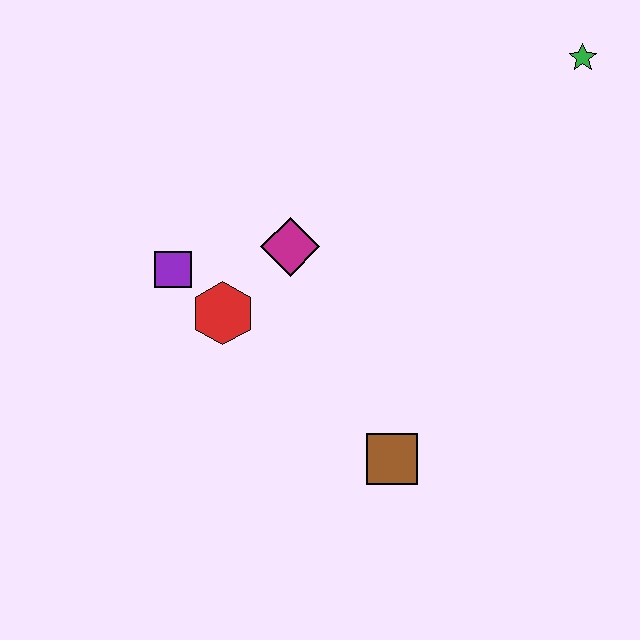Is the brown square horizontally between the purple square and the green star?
Yes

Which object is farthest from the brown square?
The green star is farthest from the brown square.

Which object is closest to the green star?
The magenta diamond is closest to the green star.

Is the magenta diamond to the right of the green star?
No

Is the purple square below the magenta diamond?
Yes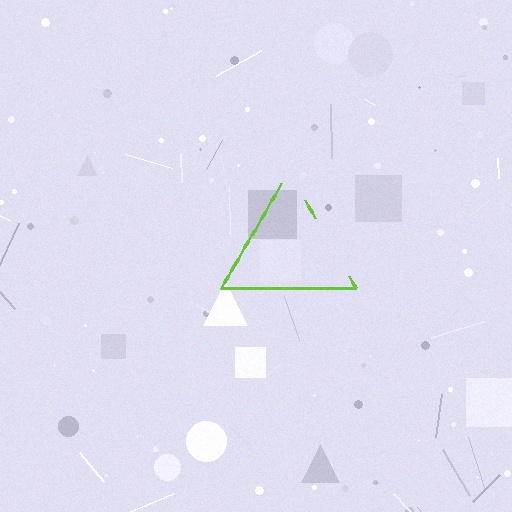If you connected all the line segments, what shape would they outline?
They would outline a triangle.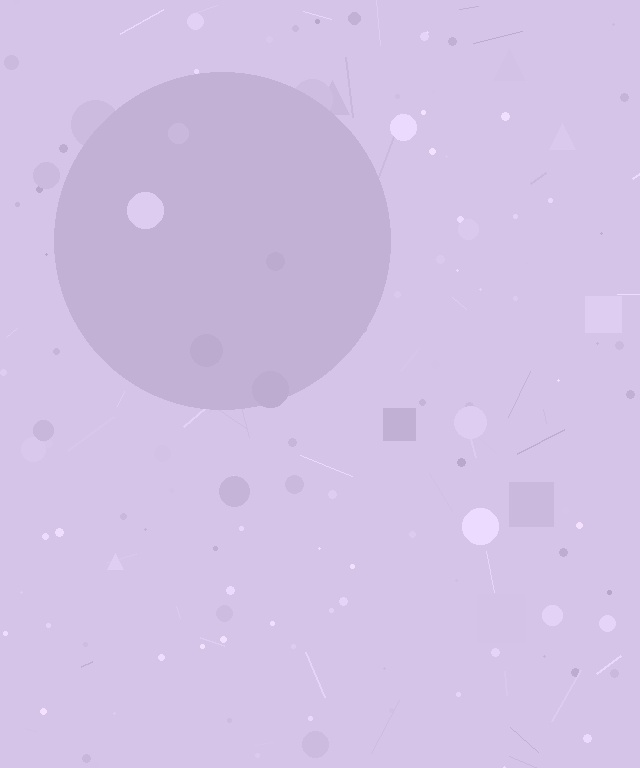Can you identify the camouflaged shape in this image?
The camouflaged shape is a circle.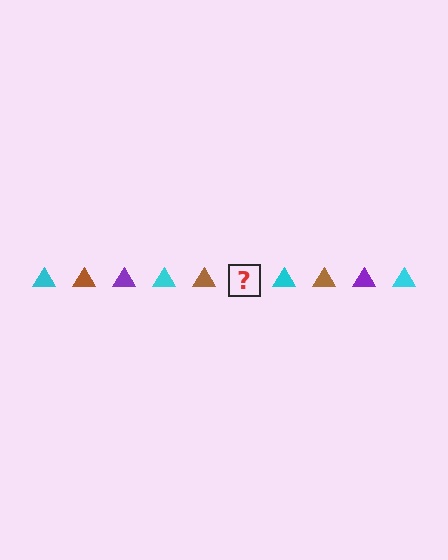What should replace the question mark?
The question mark should be replaced with a purple triangle.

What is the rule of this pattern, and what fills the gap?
The rule is that the pattern cycles through cyan, brown, purple triangles. The gap should be filled with a purple triangle.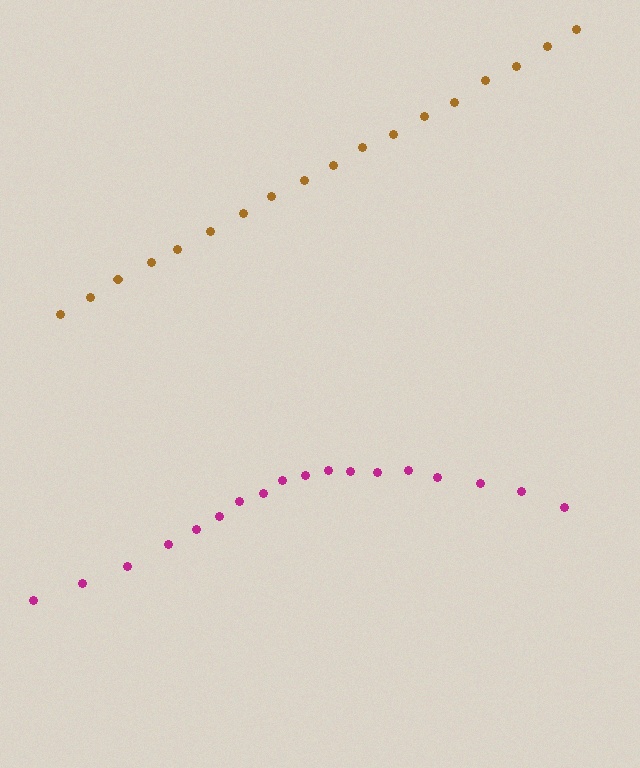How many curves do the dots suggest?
There are 2 distinct paths.